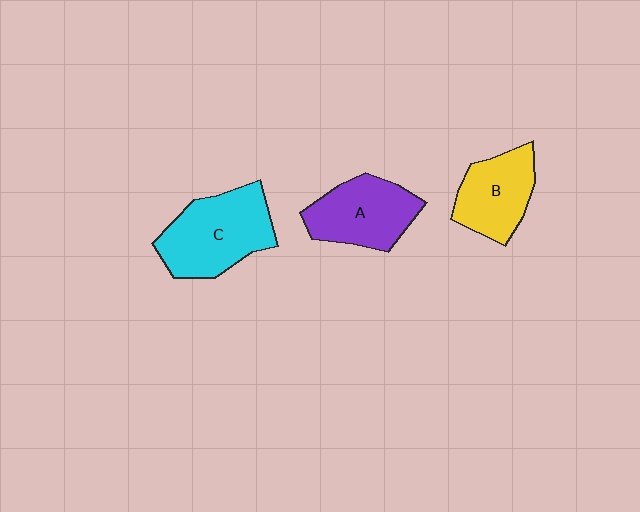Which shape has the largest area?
Shape C (cyan).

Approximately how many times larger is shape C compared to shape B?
Approximately 1.4 times.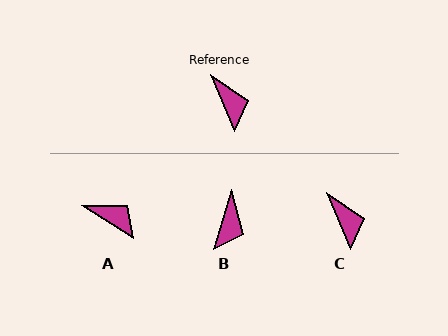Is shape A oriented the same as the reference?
No, it is off by about 35 degrees.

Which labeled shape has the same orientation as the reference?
C.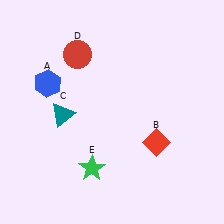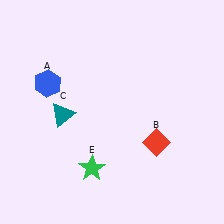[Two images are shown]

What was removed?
The red circle (D) was removed in Image 2.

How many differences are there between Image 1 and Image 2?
There is 1 difference between the two images.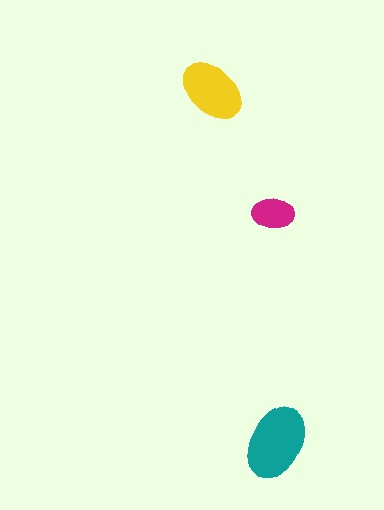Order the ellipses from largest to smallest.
the teal one, the yellow one, the magenta one.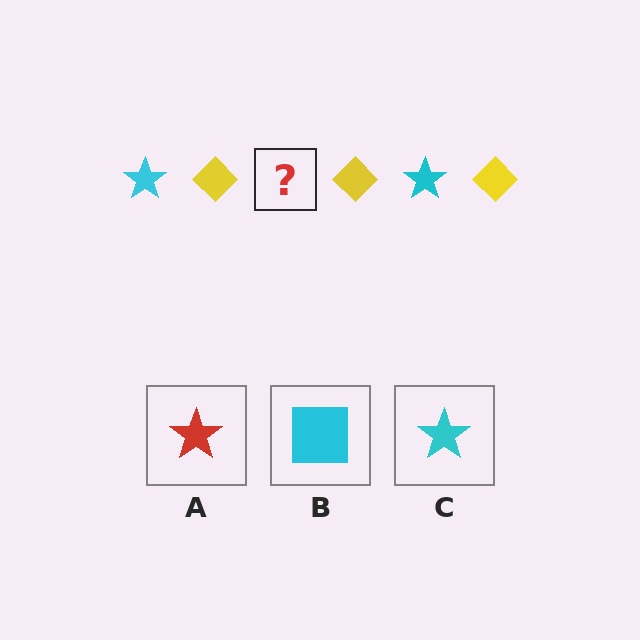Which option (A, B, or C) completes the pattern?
C.